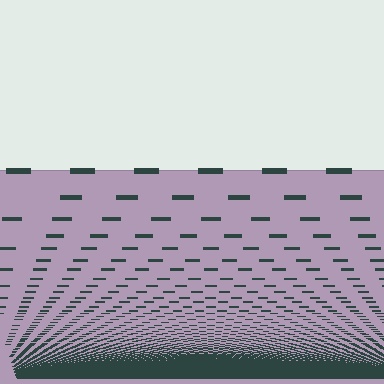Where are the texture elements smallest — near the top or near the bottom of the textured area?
Near the bottom.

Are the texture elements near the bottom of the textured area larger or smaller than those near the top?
Smaller. The gradient is inverted — elements near the bottom are smaller and denser.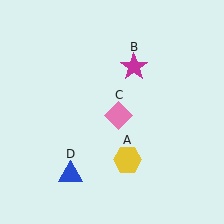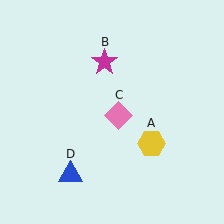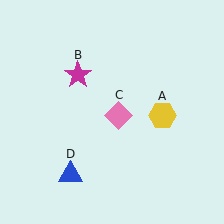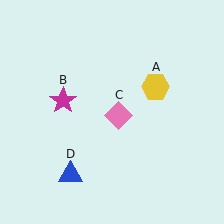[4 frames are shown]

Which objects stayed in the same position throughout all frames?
Pink diamond (object C) and blue triangle (object D) remained stationary.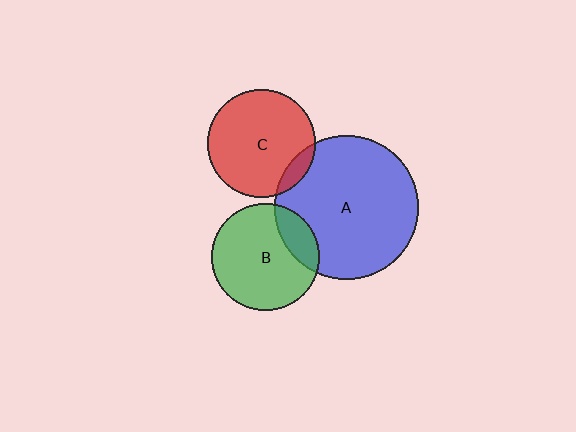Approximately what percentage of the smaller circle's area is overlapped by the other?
Approximately 20%.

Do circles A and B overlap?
Yes.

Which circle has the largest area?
Circle A (blue).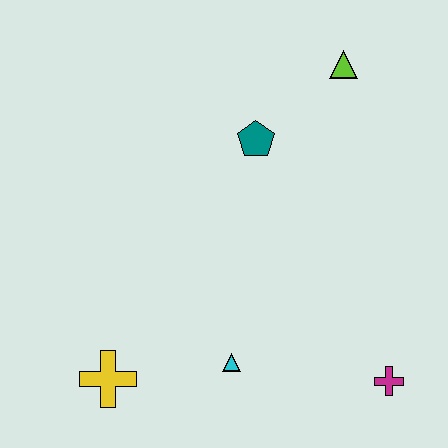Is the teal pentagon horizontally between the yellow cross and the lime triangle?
Yes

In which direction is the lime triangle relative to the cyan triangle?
The lime triangle is above the cyan triangle.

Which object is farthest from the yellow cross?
The lime triangle is farthest from the yellow cross.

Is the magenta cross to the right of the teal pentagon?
Yes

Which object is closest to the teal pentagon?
The lime triangle is closest to the teal pentagon.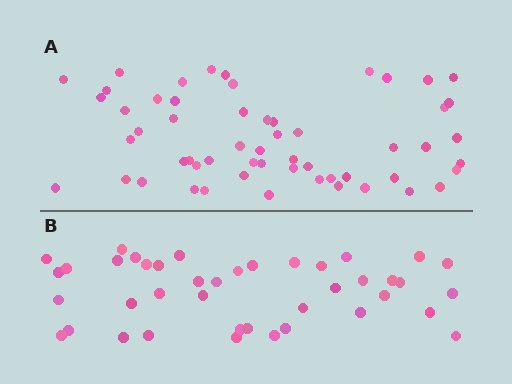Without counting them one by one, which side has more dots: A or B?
Region A (the top region) has more dots.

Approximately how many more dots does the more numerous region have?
Region A has approximately 15 more dots than region B.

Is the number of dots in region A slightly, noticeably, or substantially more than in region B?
Region A has noticeably more, but not dramatically so. The ratio is roughly 1.4 to 1.